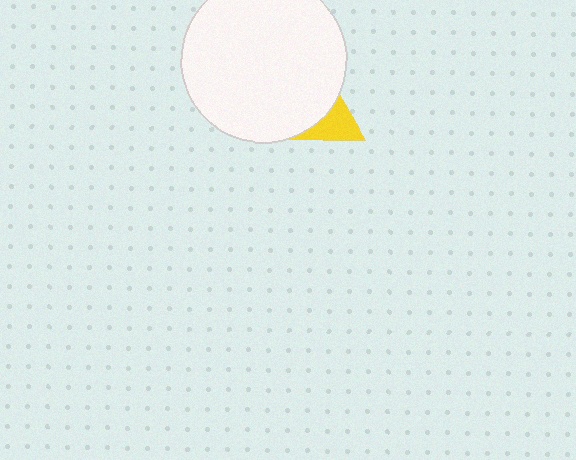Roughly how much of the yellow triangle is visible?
A small part of it is visible (roughly 41%).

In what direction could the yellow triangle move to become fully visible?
The yellow triangle could move toward the lower-right. That would shift it out from behind the white circle entirely.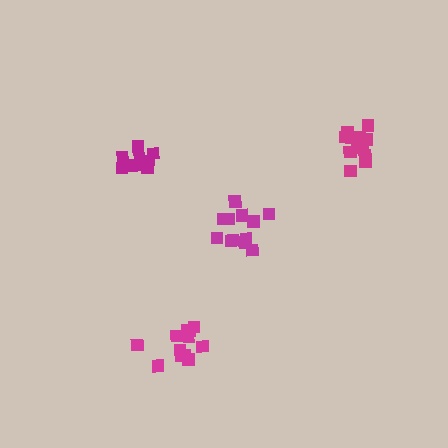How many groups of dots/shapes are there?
There are 4 groups.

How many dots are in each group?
Group 1: 11 dots, Group 2: 14 dots, Group 3: 13 dots, Group 4: 12 dots (50 total).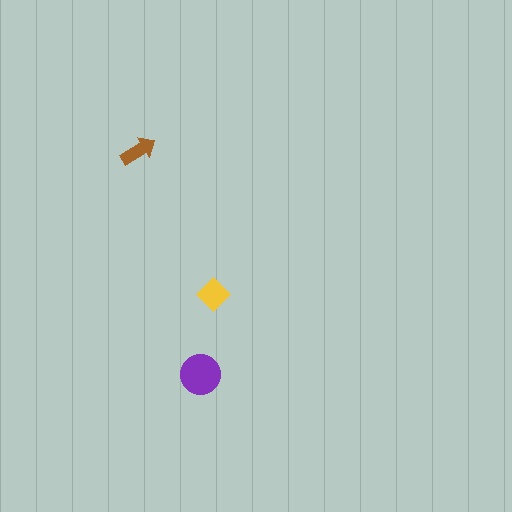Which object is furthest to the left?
The brown arrow is leftmost.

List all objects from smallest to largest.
The brown arrow, the yellow diamond, the purple circle.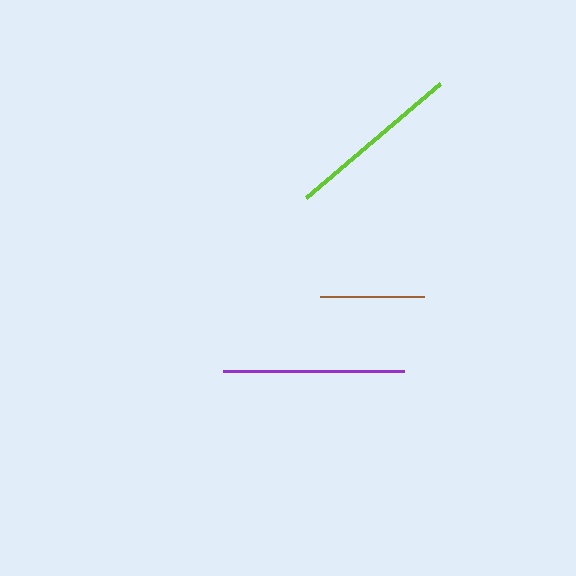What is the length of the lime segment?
The lime segment is approximately 176 pixels long.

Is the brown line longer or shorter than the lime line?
The lime line is longer than the brown line.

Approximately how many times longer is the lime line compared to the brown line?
The lime line is approximately 1.7 times the length of the brown line.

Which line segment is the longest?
The purple line is the longest at approximately 182 pixels.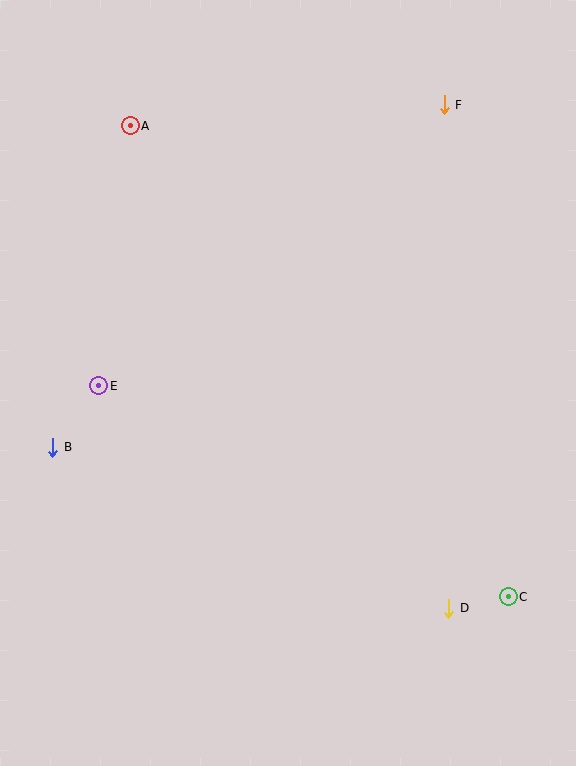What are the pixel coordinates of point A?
Point A is at (130, 126).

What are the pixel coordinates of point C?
Point C is at (508, 597).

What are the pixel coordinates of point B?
Point B is at (53, 447).